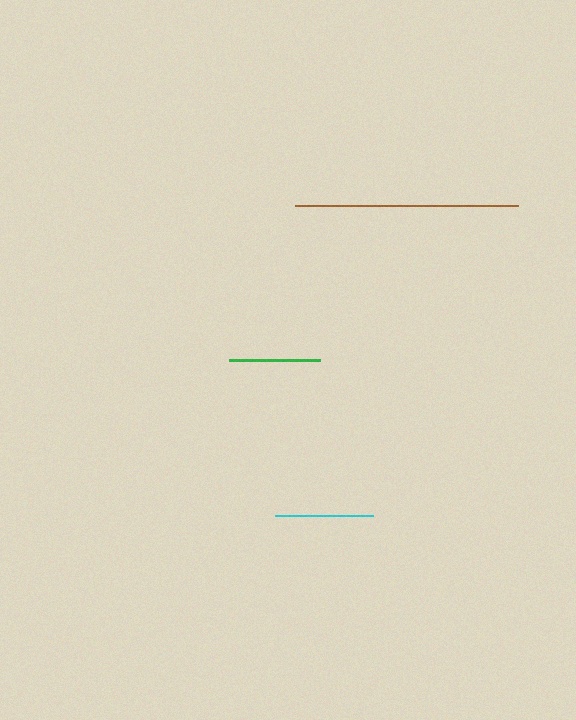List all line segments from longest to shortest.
From longest to shortest: brown, cyan, green.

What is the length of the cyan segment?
The cyan segment is approximately 98 pixels long.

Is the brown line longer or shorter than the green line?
The brown line is longer than the green line.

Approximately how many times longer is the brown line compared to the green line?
The brown line is approximately 2.5 times the length of the green line.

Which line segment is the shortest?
The green line is the shortest at approximately 91 pixels.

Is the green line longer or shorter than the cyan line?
The cyan line is longer than the green line.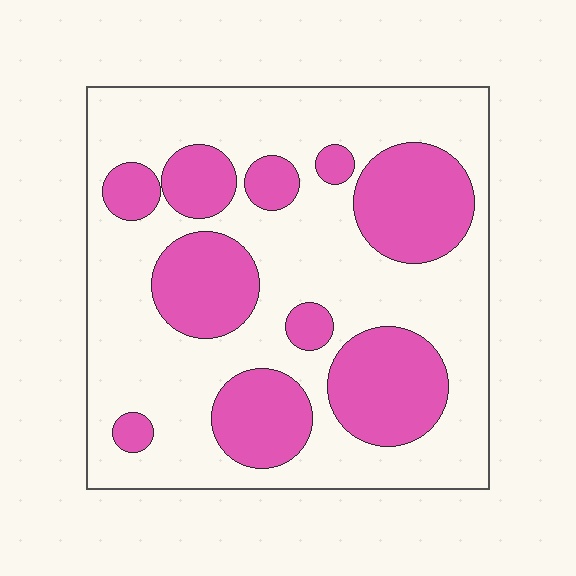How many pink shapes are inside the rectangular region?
10.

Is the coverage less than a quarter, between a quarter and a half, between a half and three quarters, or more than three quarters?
Between a quarter and a half.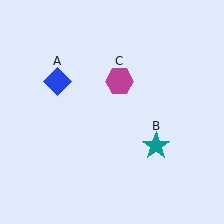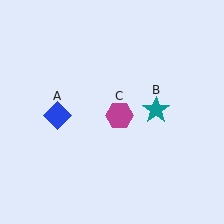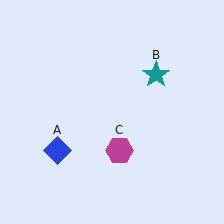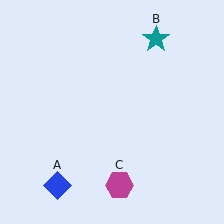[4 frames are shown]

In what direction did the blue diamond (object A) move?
The blue diamond (object A) moved down.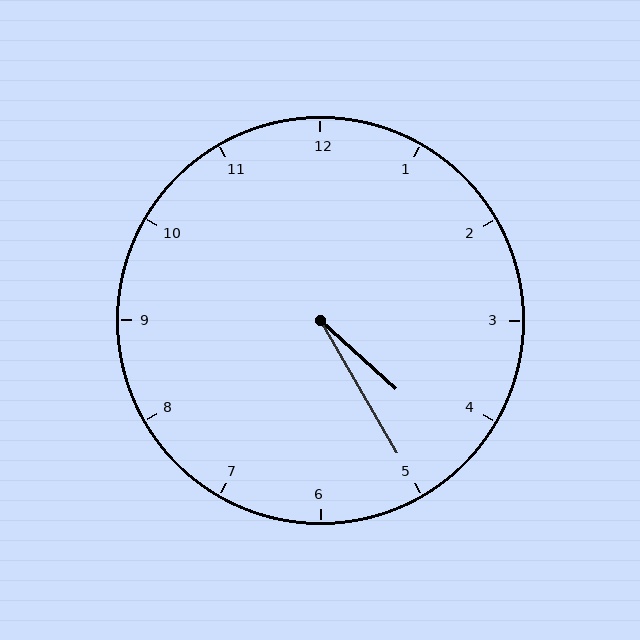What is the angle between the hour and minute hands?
Approximately 18 degrees.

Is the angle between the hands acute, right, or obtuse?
It is acute.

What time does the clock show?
4:25.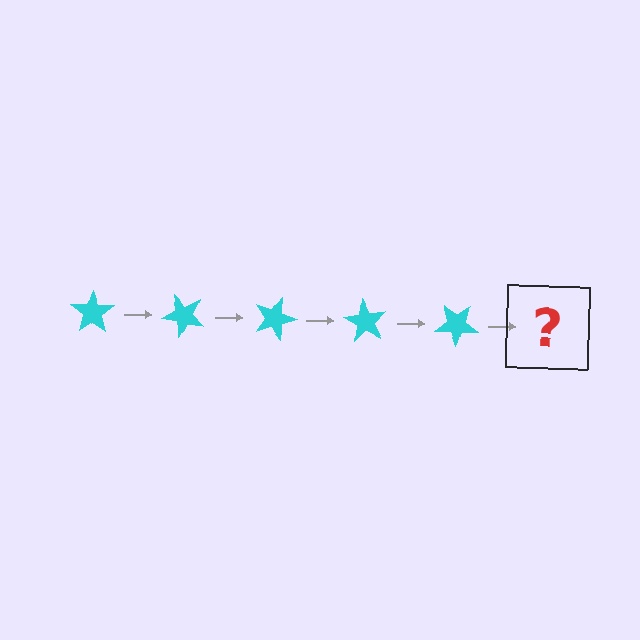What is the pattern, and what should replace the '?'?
The pattern is that the star rotates 45 degrees each step. The '?' should be a cyan star rotated 225 degrees.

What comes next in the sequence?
The next element should be a cyan star rotated 225 degrees.